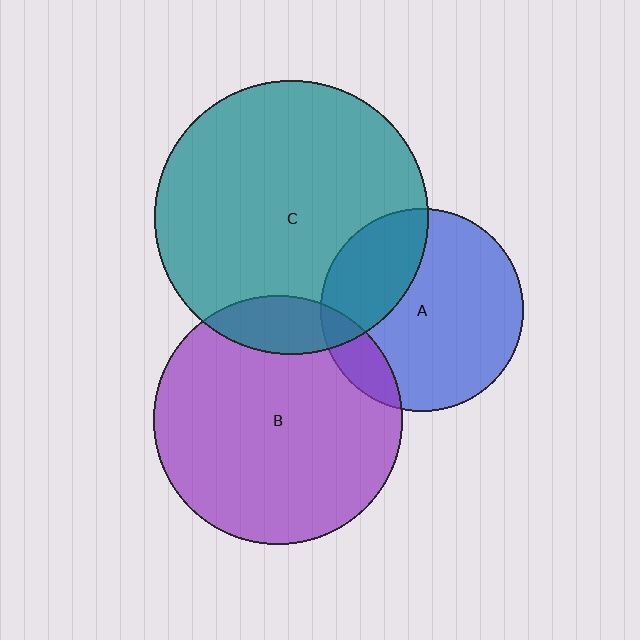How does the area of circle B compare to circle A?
Approximately 1.5 times.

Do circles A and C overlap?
Yes.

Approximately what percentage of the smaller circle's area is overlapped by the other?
Approximately 30%.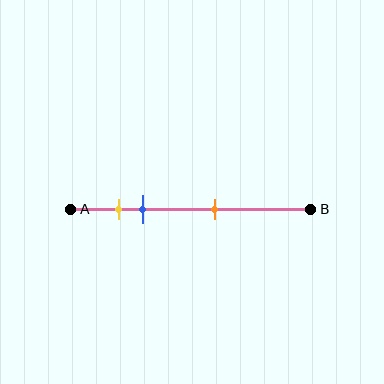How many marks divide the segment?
There are 3 marks dividing the segment.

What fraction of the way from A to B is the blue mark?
The blue mark is approximately 30% (0.3) of the way from A to B.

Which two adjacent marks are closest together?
The yellow and blue marks are the closest adjacent pair.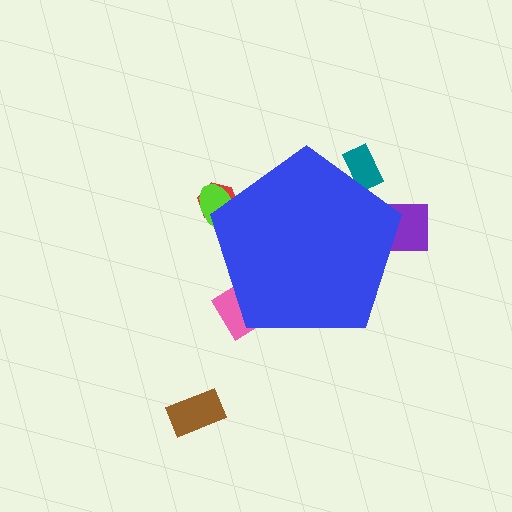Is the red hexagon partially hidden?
Yes, the red hexagon is partially hidden behind the blue pentagon.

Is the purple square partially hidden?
Yes, the purple square is partially hidden behind the blue pentagon.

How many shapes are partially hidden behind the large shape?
5 shapes are partially hidden.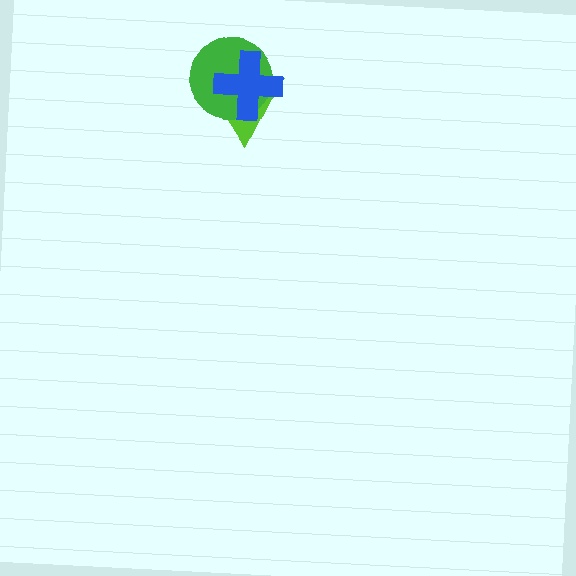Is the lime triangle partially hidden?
Yes, it is partially covered by another shape.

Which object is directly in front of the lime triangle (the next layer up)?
The green circle is directly in front of the lime triangle.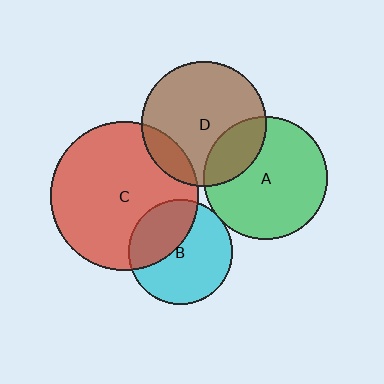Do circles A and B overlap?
Yes.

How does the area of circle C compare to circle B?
Approximately 2.0 times.